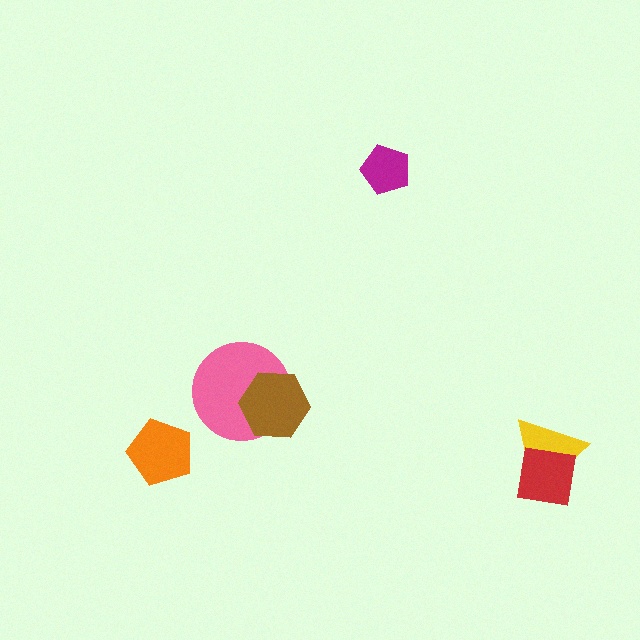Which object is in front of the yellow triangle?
The red square is in front of the yellow triangle.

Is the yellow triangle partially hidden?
Yes, it is partially covered by another shape.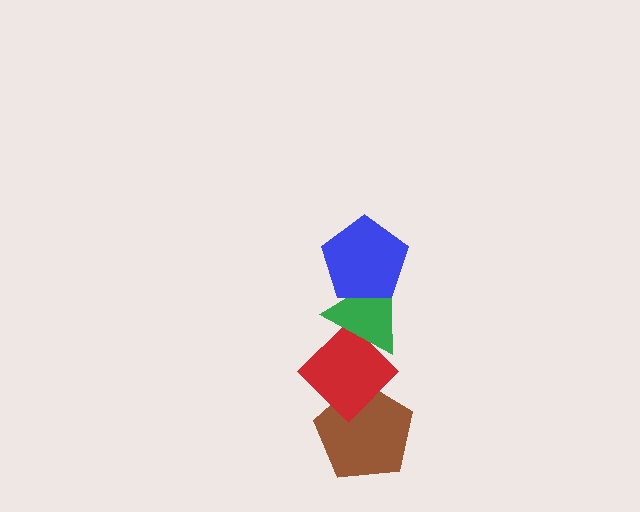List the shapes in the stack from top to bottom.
From top to bottom: the blue pentagon, the green triangle, the red diamond, the brown pentagon.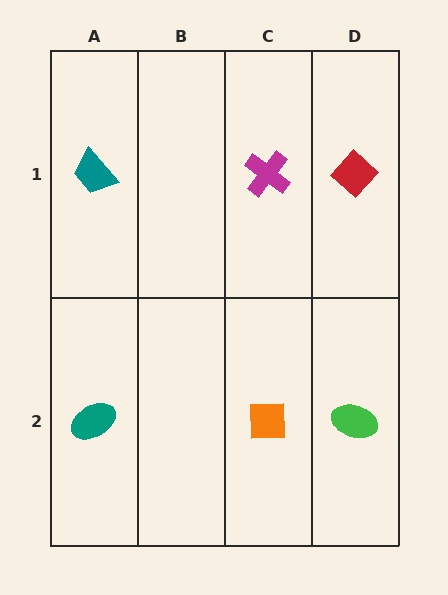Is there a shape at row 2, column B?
No, that cell is empty.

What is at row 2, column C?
An orange square.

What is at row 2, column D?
A green ellipse.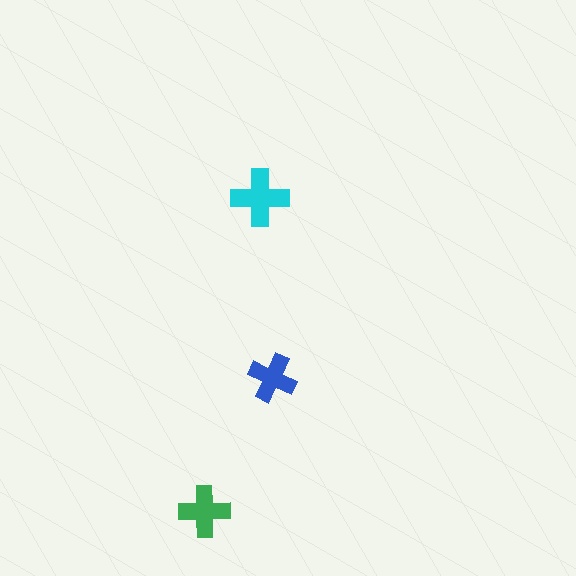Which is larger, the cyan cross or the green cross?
The cyan one.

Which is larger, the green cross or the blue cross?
The green one.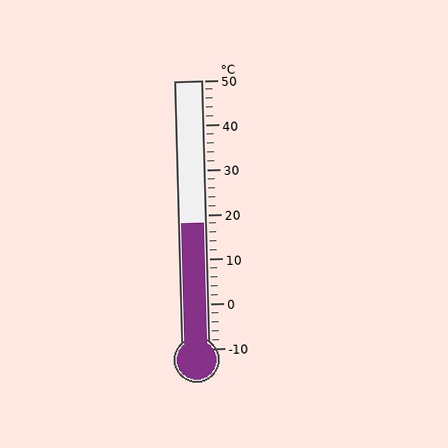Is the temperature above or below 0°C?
The temperature is above 0°C.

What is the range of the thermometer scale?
The thermometer scale ranges from -10°C to 50°C.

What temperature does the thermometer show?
The thermometer shows approximately 18°C.